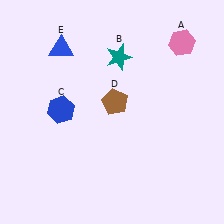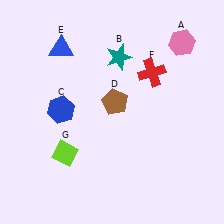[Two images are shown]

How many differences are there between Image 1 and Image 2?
There are 2 differences between the two images.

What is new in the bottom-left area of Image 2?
A lime diamond (G) was added in the bottom-left area of Image 2.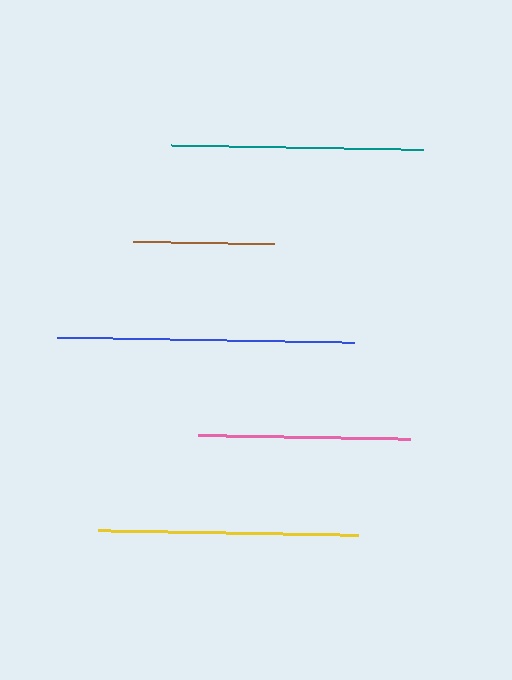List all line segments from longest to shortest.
From longest to shortest: blue, yellow, teal, pink, brown.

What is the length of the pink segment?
The pink segment is approximately 212 pixels long.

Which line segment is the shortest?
The brown line is the shortest at approximately 142 pixels.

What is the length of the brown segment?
The brown segment is approximately 142 pixels long.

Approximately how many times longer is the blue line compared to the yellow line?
The blue line is approximately 1.1 times the length of the yellow line.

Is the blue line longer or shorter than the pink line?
The blue line is longer than the pink line.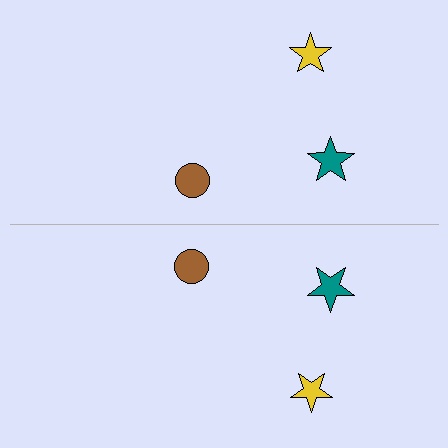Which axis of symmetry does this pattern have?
The pattern has a horizontal axis of symmetry running through the center of the image.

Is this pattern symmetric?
Yes, this pattern has bilateral (reflection) symmetry.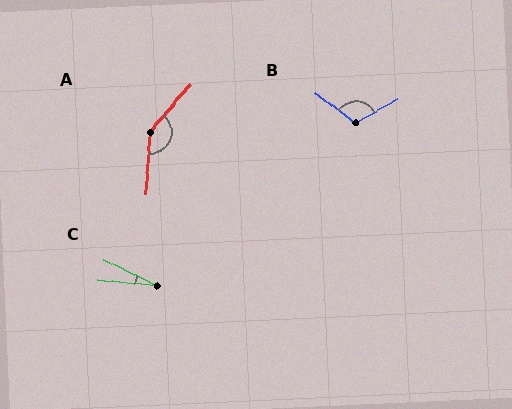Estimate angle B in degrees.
Approximately 114 degrees.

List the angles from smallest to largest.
C (21°), B (114°), A (144°).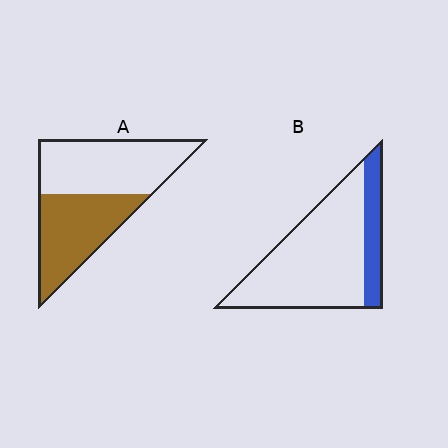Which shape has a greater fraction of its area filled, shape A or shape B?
Shape A.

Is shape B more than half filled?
No.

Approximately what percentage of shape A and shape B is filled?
A is approximately 45% and B is approximately 20%.